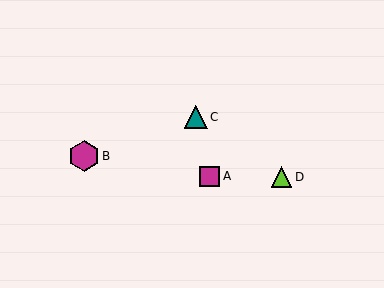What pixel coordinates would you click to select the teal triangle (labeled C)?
Click at (196, 117) to select the teal triangle C.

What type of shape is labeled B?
Shape B is a magenta hexagon.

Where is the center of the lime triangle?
The center of the lime triangle is at (282, 177).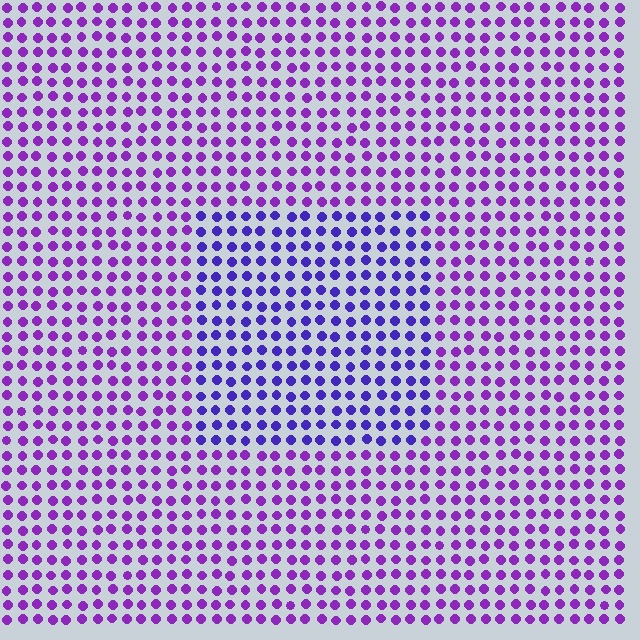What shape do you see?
I see a rectangle.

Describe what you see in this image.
The image is filled with small purple elements in a uniform arrangement. A rectangle-shaped region is visible where the elements are tinted to a slightly different hue, forming a subtle color boundary.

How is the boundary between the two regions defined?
The boundary is defined purely by a slight shift in hue (about 30 degrees). Spacing, size, and orientation are identical on both sides.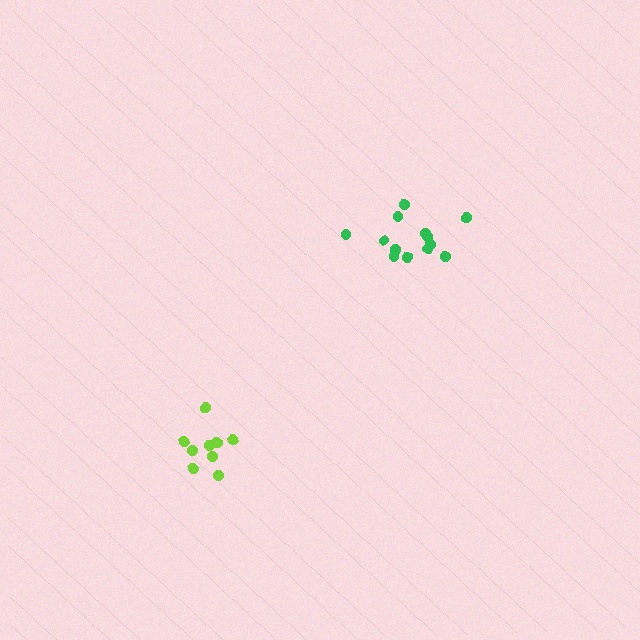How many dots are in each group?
Group 1: 13 dots, Group 2: 9 dots (22 total).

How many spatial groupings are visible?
There are 2 spatial groupings.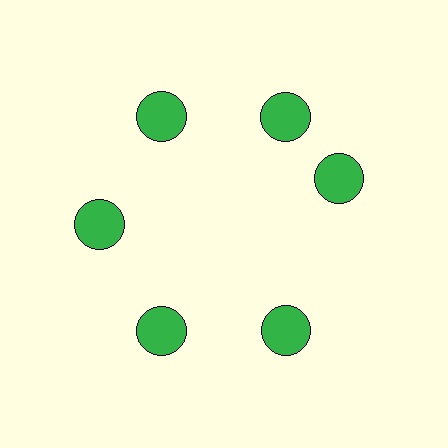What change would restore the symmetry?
The symmetry would be restored by rotating it back into even spacing with its neighbors so that all 6 circles sit at equal angles and equal distance from the center.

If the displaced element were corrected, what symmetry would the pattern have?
It would have 6-fold rotational symmetry — the pattern would map onto itself every 60 degrees.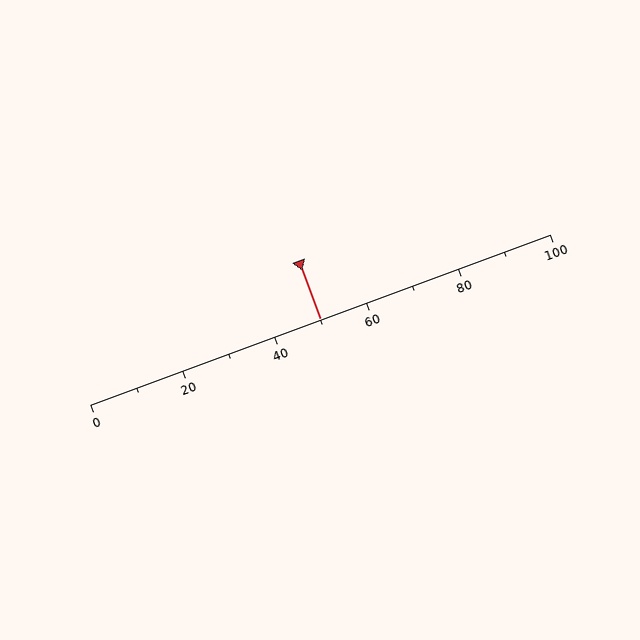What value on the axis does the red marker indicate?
The marker indicates approximately 50.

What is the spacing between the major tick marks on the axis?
The major ticks are spaced 20 apart.